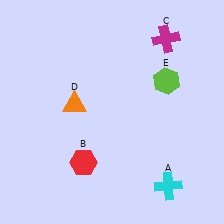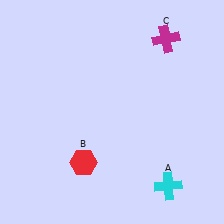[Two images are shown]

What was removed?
The lime hexagon (E), the orange triangle (D) were removed in Image 2.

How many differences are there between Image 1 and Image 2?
There are 2 differences between the two images.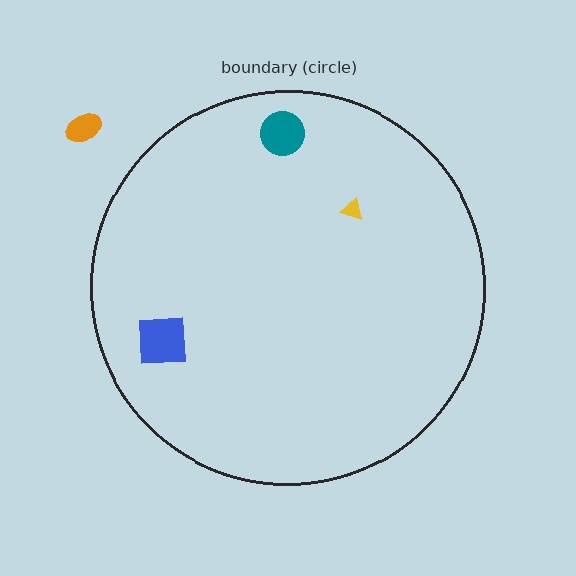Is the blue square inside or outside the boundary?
Inside.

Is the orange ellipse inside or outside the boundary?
Outside.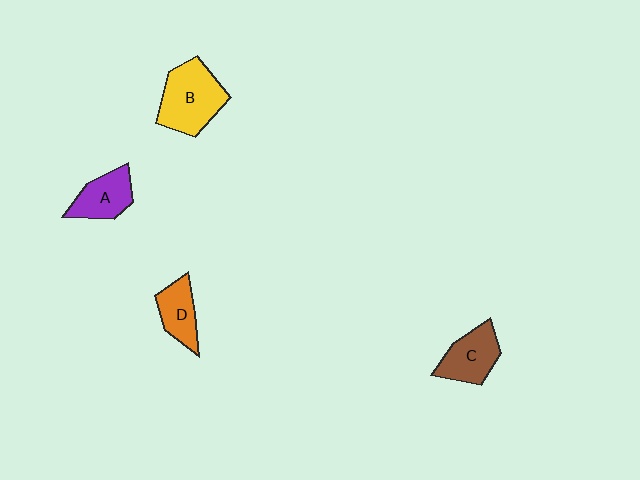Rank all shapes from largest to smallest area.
From largest to smallest: B (yellow), C (brown), A (purple), D (orange).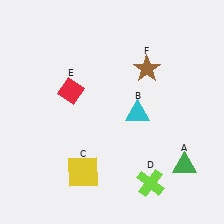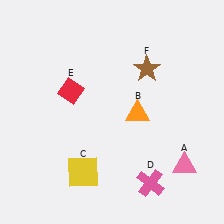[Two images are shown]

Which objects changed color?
A changed from green to pink. B changed from cyan to orange. D changed from lime to pink.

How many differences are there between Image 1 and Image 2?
There are 3 differences between the two images.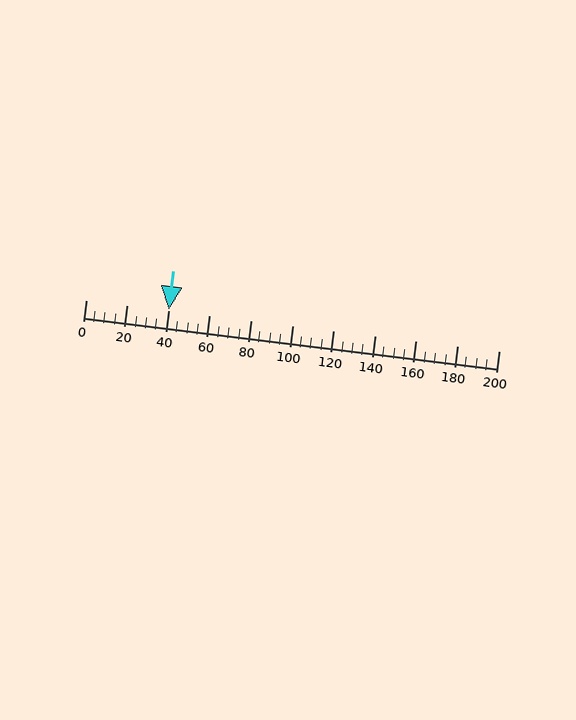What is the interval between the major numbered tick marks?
The major tick marks are spaced 20 units apart.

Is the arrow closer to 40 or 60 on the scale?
The arrow is closer to 40.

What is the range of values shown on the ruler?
The ruler shows values from 0 to 200.